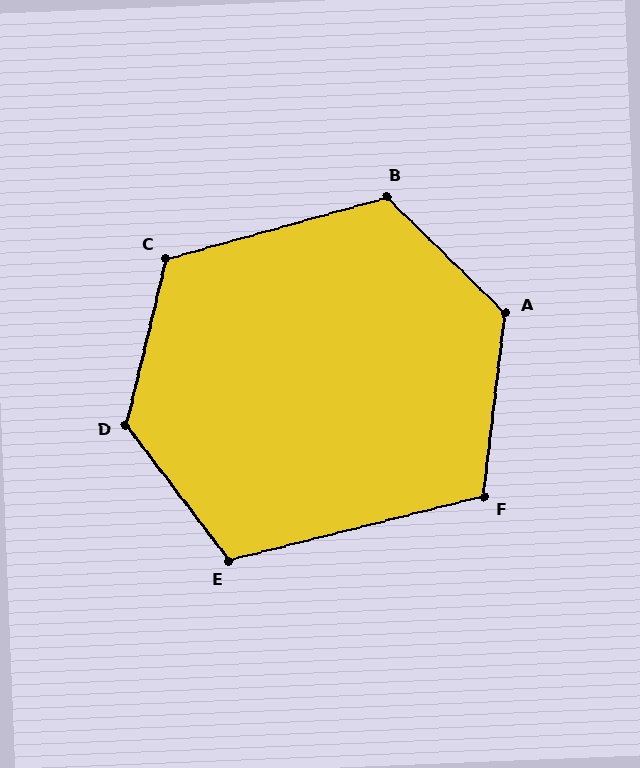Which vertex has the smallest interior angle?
F, at approximately 111 degrees.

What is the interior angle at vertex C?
Approximately 119 degrees (obtuse).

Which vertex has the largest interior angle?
D, at approximately 129 degrees.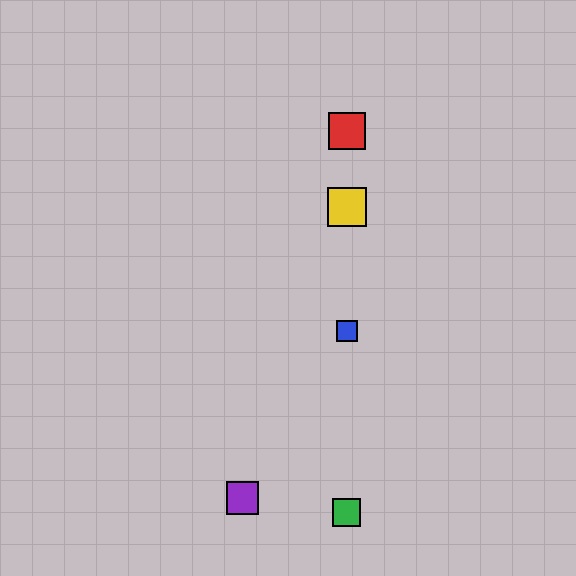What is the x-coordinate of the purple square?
The purple square is at x≈243.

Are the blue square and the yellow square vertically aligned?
Yes, both are at x≈347.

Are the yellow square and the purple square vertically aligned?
No, the yellow square is at x≈347 and the purple square is at x≈243.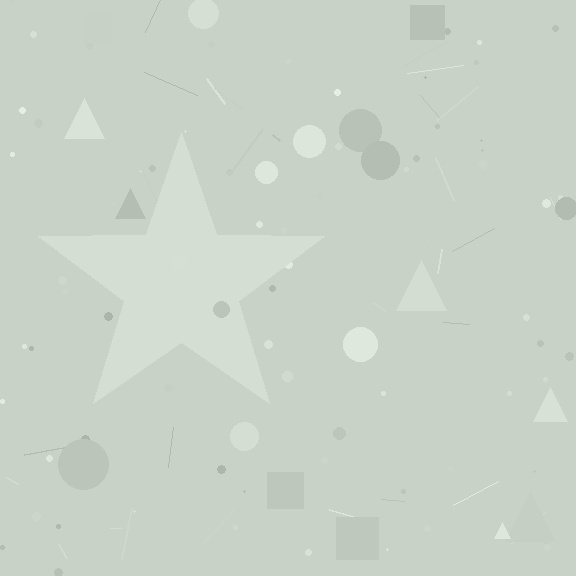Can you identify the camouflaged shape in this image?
The camouflaged shape is a star.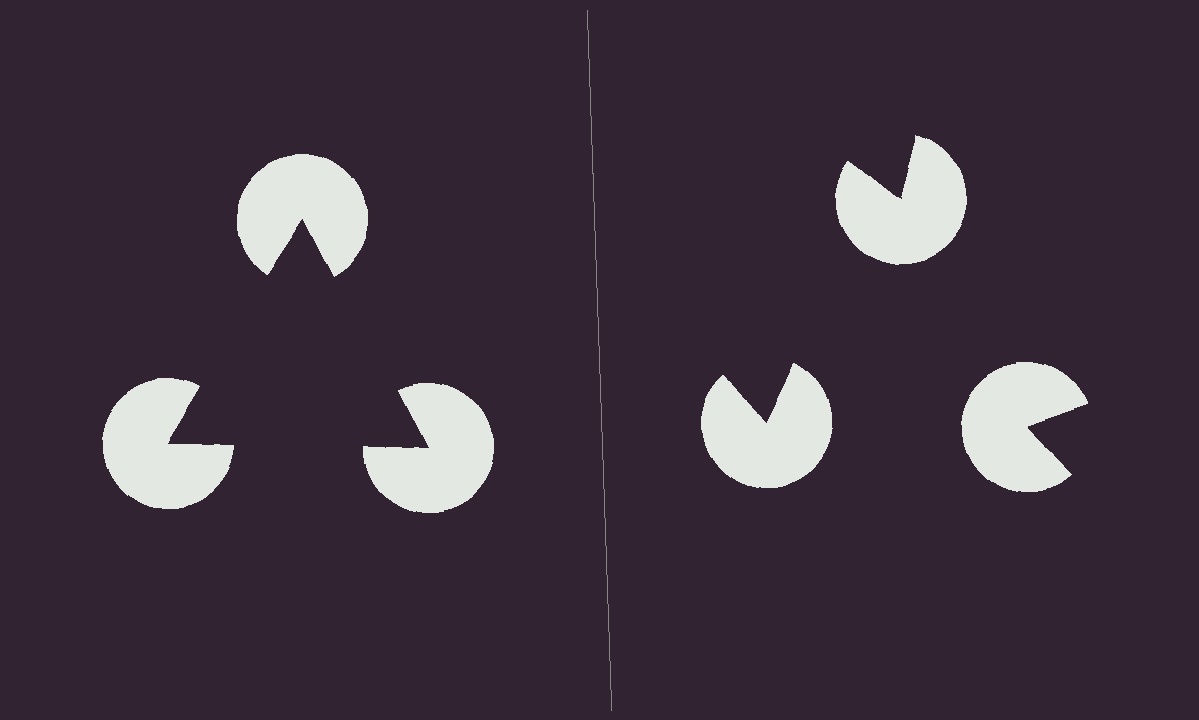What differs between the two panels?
The pac-man discs are positioned identically on both sides; only the wedge orientations differ. On the left they align to a triangle; on the right they are misaligned.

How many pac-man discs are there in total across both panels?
6 — 3 on each side.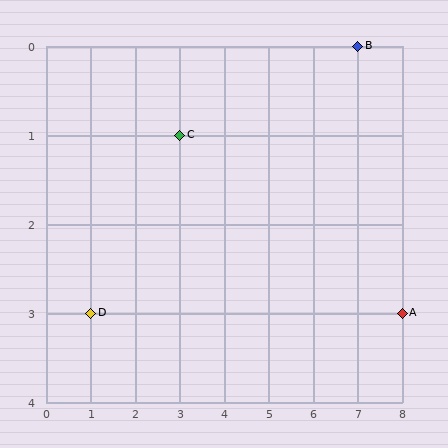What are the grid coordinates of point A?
Point A is at grid coordinates (8, 3).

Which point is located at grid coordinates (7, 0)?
Point B is at (7, 0).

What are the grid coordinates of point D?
Point D is at grid coordinates (1, 3).